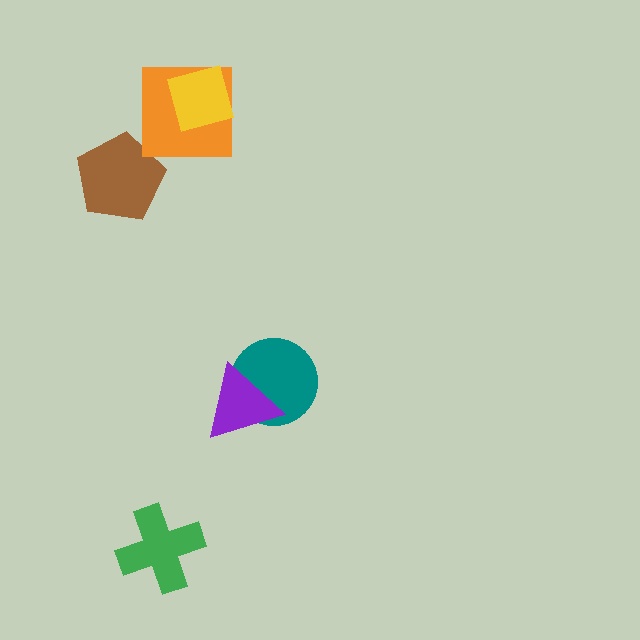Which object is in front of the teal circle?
The purple triangle is in front of the teal circle.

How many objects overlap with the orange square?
1 object overlaps with the orange square.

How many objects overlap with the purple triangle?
1 object overlaps with the purple triangle.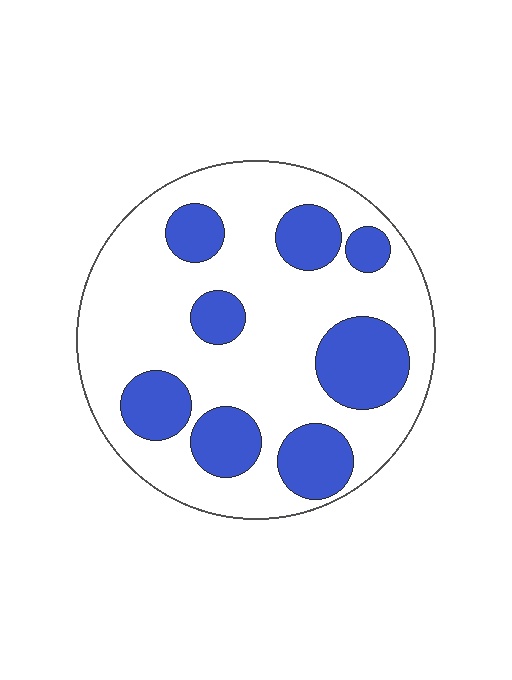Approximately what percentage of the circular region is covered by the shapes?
Approximately 30%.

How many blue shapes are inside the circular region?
8.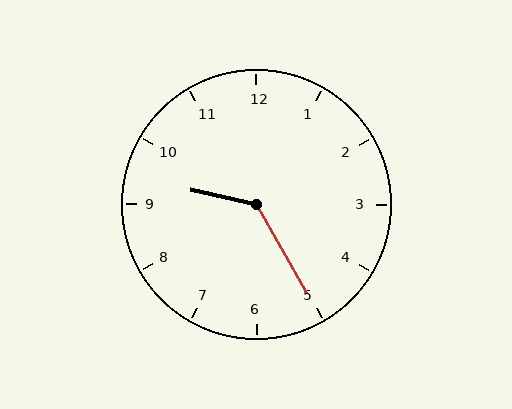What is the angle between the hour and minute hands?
Approximately 132 degrees.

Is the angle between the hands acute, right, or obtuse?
It is obtuse.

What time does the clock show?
9:25.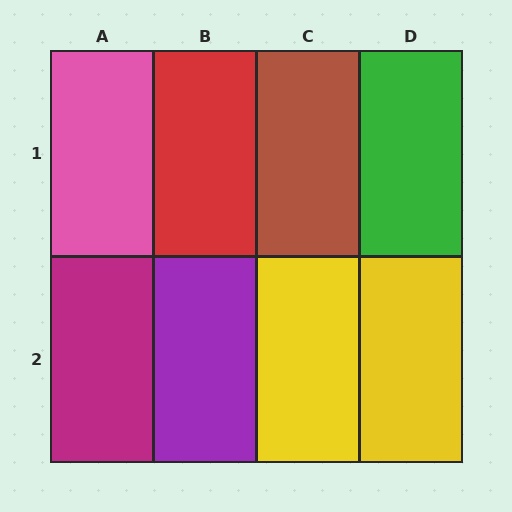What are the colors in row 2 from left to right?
Magenta, purple, yellow, yellow.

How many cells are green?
1 cell is green.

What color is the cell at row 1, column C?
Brown.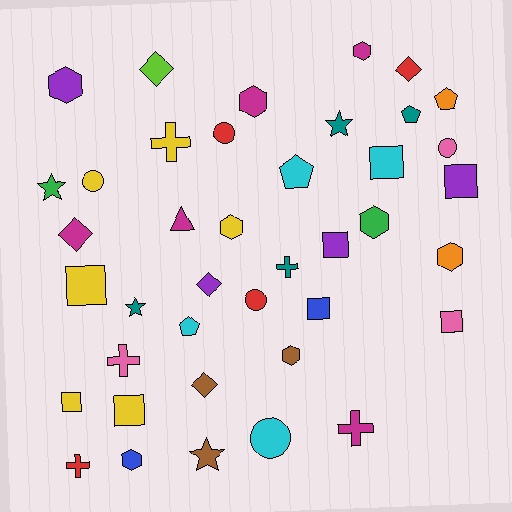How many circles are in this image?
There are 5 circles.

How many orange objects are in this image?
There are 2 orange objects.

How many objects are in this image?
There are 40 objects.